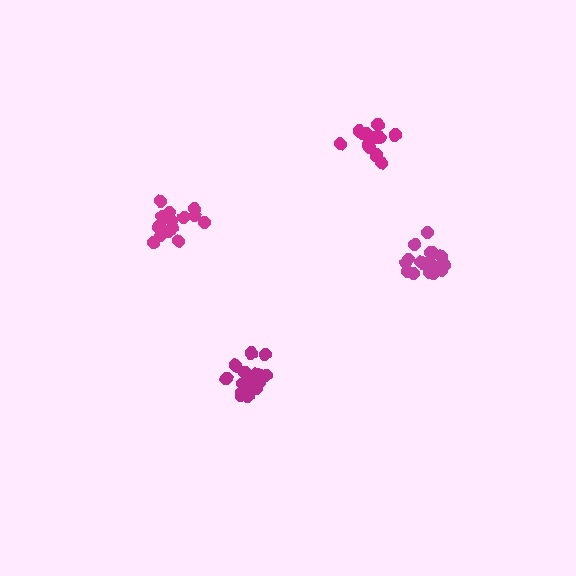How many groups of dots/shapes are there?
There are 4 groups.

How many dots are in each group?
Group 1: 18 dots, Group 2: 13 dots, Group 3: 17 dots, Group 4: 19 dots (67 total).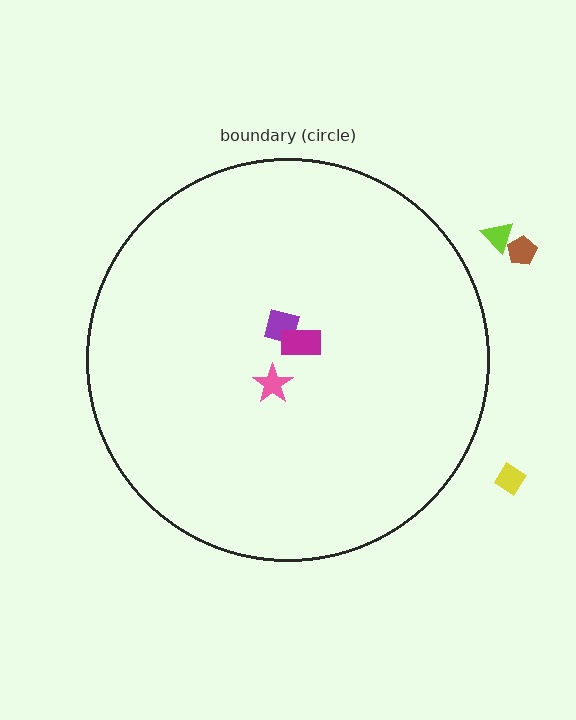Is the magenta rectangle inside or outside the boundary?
Inside.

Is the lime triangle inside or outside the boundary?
Outside.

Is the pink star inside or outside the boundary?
Inside.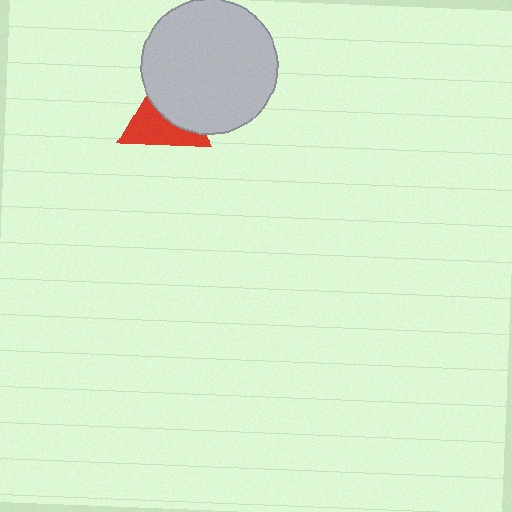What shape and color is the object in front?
The object in front is a light gray circle.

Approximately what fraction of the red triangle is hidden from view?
Roughly 46% of the red triangle is hidden behind the light gray circle.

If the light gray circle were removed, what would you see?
You would see the complete red triangle.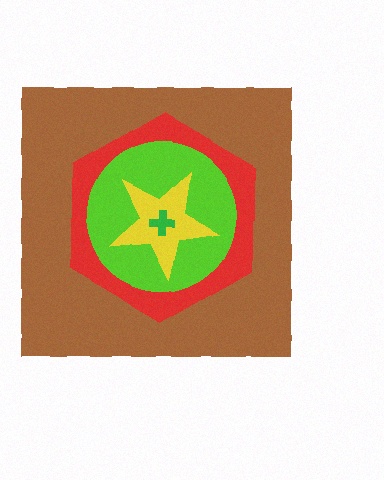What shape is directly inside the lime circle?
The yellow star.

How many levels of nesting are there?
5.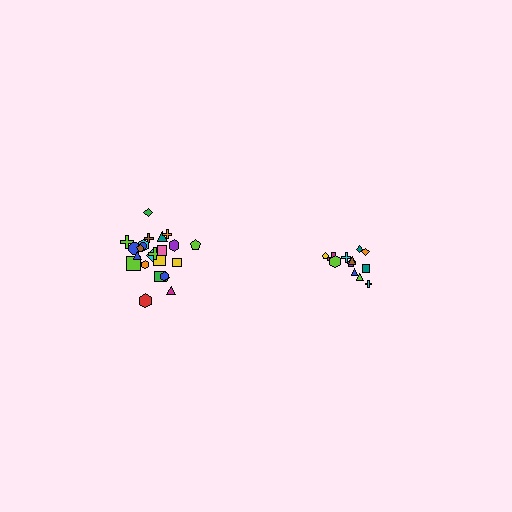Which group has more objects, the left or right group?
The left group.